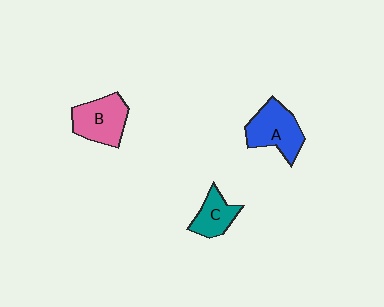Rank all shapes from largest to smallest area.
From largest to smallest: A (blue), B (pink), C (teal).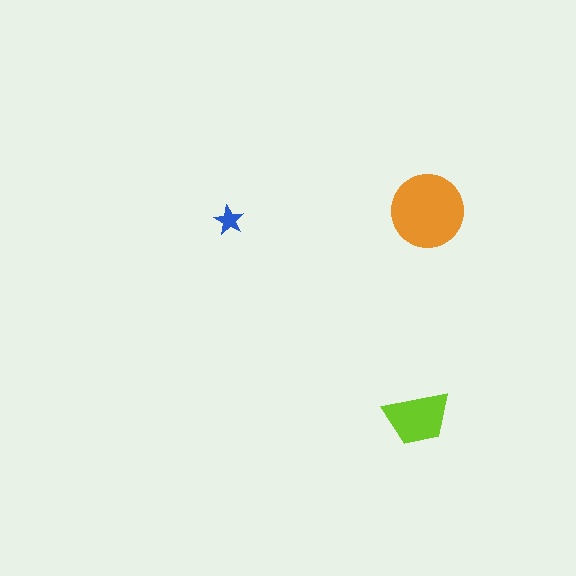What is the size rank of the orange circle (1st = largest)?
1st.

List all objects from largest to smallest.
The orange circle, the lime trapezoid, the blue star.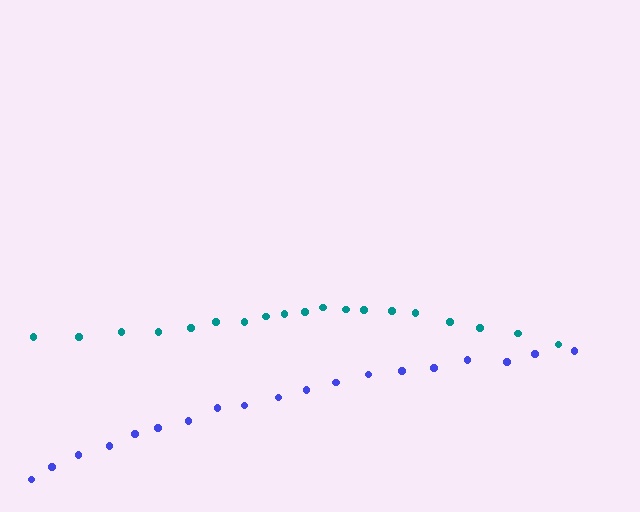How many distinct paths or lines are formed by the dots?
There are 2 distinct paths.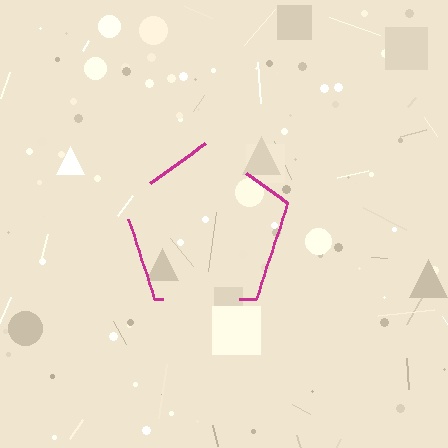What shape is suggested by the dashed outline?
The dashed outline suggests a pentagon.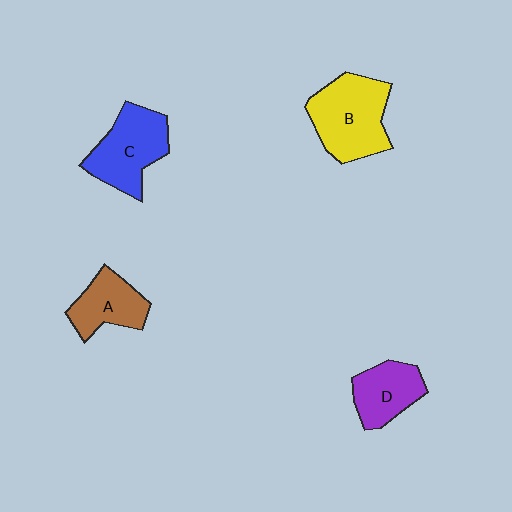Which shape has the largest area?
Shape B (yellow).